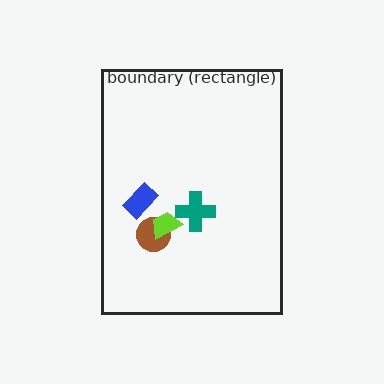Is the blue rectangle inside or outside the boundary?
Inside.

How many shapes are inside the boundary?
4 inside, 0 outside.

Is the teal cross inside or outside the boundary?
Inside.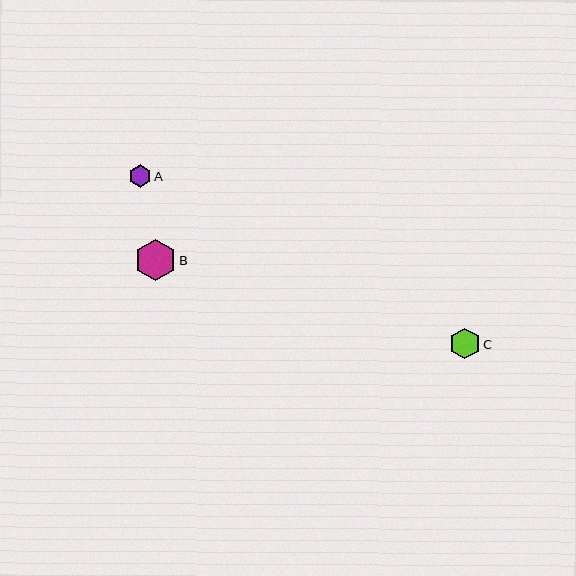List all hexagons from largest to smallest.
From largest to smallest: B, C, A.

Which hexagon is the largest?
Hexagon B is the largest with a size of approximately 41 pixels.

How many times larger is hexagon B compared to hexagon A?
Hexagon B is approximately 1.8 times the size of hexagon A.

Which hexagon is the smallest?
Hexagon A is the smallest with a size of approximately 23 pixels.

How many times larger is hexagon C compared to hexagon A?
Hexagon C is approximately 1.4 times the size of hexagon A.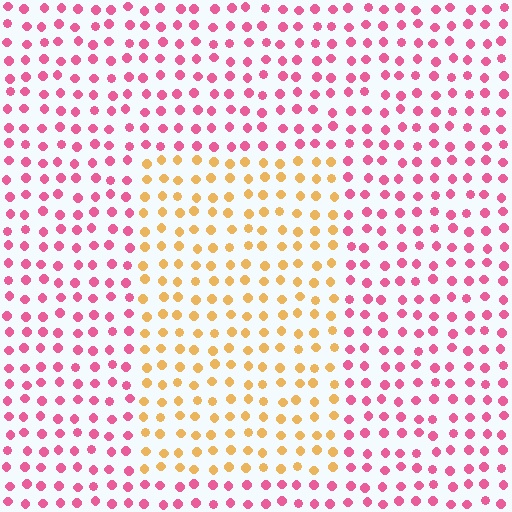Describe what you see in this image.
The image is filled with small pink elements in a uniform arrangement. A rectangle-shaped region is visible where the elements are tinted to a slightly different hue, forming a subtle color boundary.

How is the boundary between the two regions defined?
The boundary is defined purely by a slight shift in hue (about 64 degrees). Spacing, size, and orientation are identical on both sides.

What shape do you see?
I see a rectangle.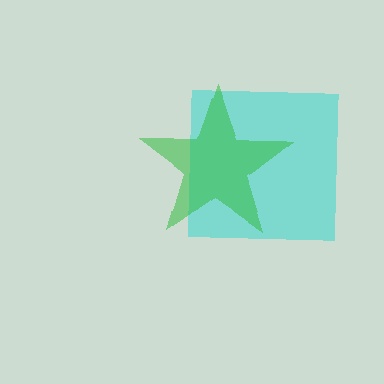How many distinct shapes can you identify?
There are 2 distinct shapes: a cyan square, a green star.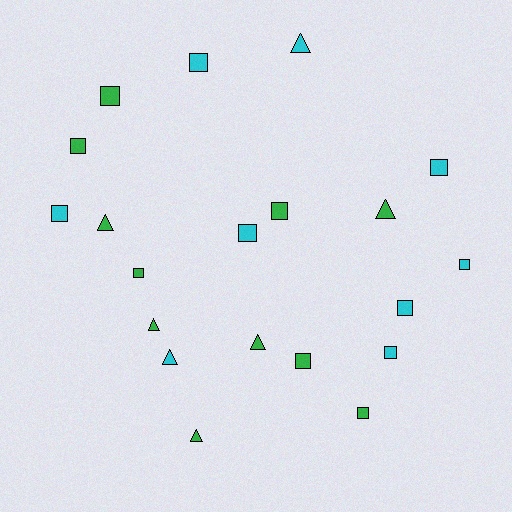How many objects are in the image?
There are 20 objects.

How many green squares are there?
There are 6 green squares.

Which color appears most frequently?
Green, with 11 objects.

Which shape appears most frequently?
Square, with 13 objects.